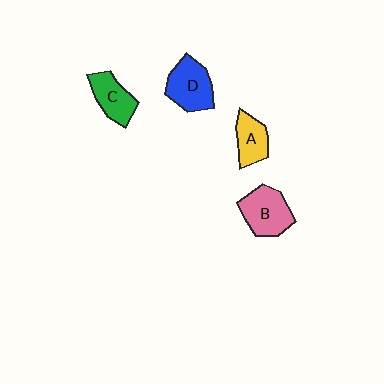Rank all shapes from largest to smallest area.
From largest to smallest: B (pink), D (blue), C (green), A (yellow).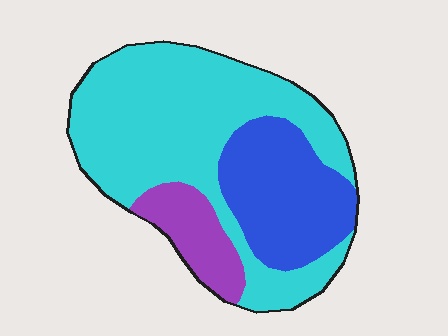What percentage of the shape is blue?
Blue covers 27% of the shape.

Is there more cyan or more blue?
Cyan.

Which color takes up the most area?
Cyan, at roughly 60%.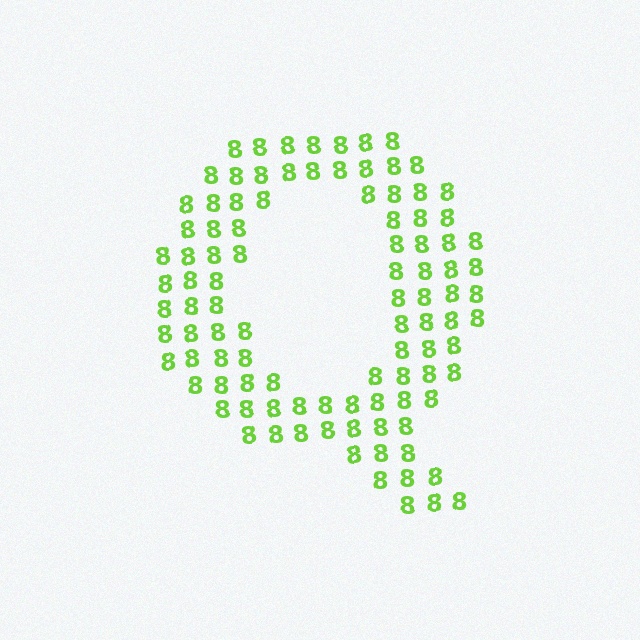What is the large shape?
The large shape is the letter Q.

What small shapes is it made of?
It is made of small digit 8's.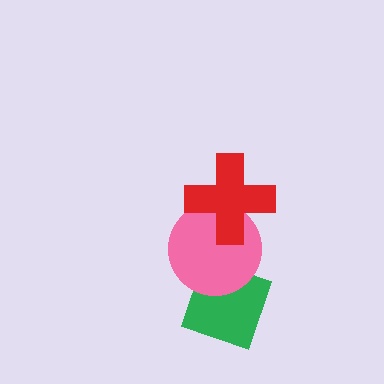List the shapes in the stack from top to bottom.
From top to bottom: the red cross, the pink circle, the green diamond.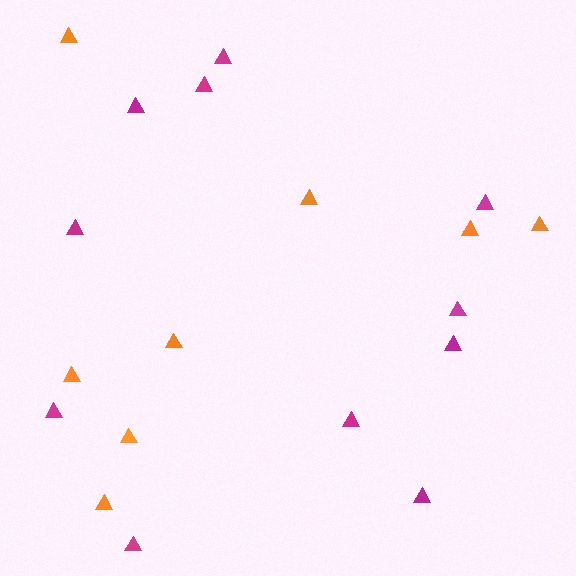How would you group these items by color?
There are 2 groups: one group of orange triangles (8) and one group of magenta triangles (11).